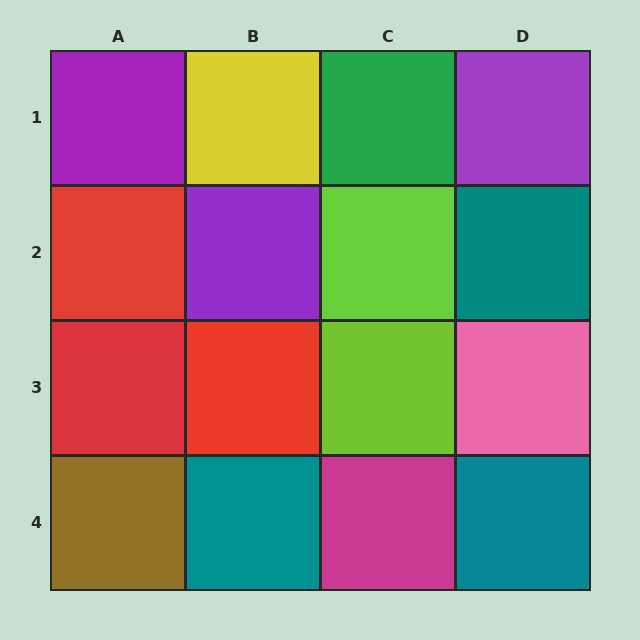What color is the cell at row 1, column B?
Yellow.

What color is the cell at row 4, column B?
Teal.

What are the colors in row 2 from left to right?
Red, purple, lime, teal.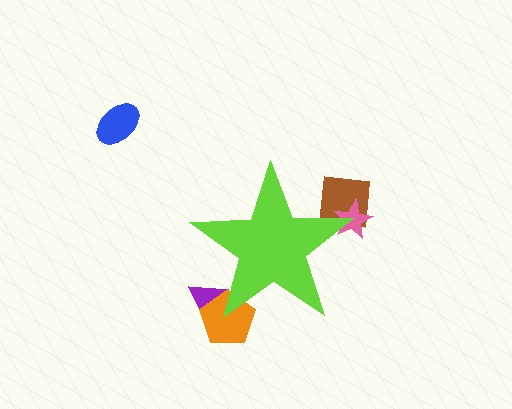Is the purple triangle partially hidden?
Yes, the purple triangle is partially hidden behind the lime star.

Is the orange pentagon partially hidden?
Yes, the orange pentagon is partially hidden behind the lime star.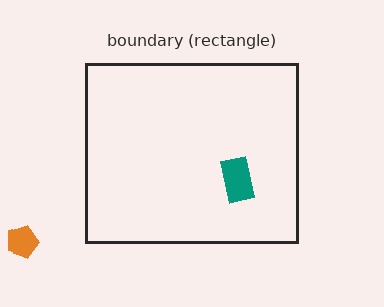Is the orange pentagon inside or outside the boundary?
Outside.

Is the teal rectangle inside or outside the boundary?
Inside.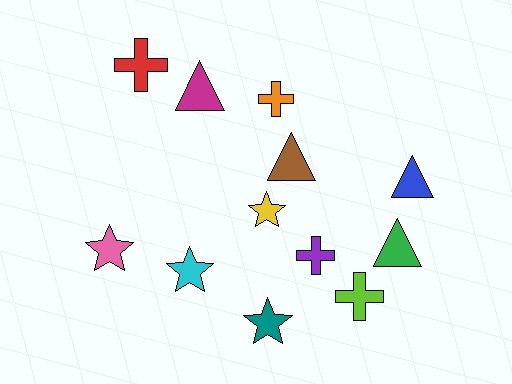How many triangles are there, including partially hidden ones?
There are 4 triangles.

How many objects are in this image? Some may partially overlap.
There are 12 objects.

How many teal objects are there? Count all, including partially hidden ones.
There is 1 teal object.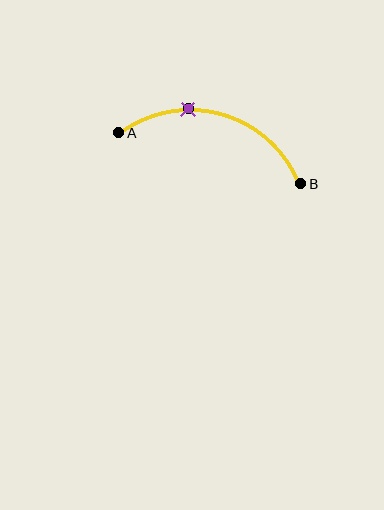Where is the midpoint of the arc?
The arc midpoint is the point on the curve farthest from the straight line joining A and B. It sits above that line.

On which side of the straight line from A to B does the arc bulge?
The arc bulges above the straight line connecting A and B.